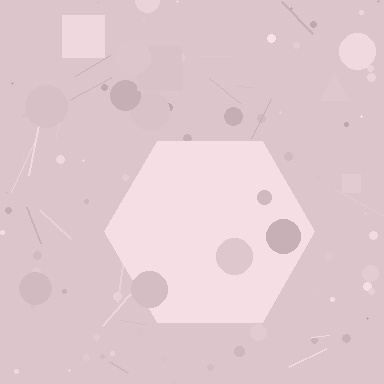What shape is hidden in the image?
A hexagon is hidden in the image.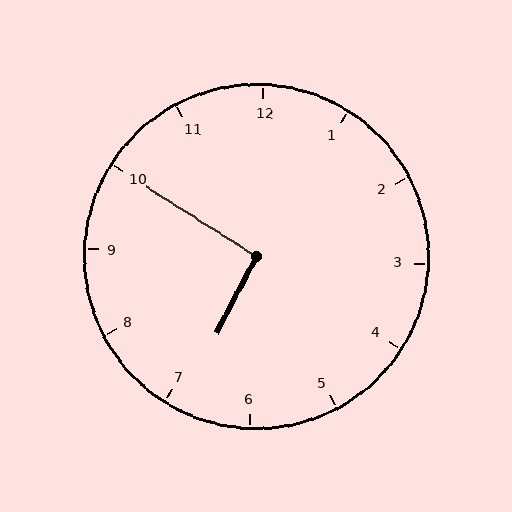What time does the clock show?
6:50.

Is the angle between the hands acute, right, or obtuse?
It is right.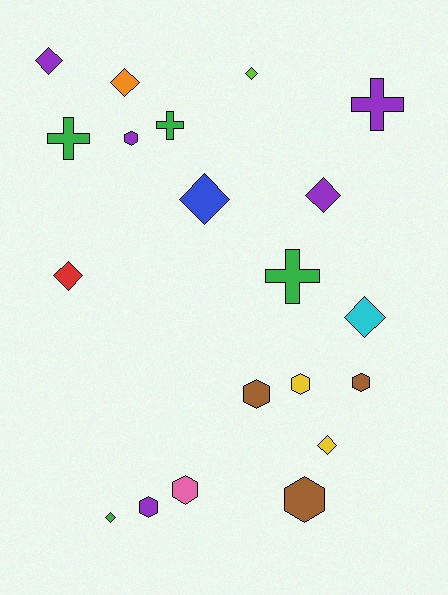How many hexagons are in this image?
There are 7 hexagons.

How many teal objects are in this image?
There are no teal objects.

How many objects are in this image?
There are 20 objects.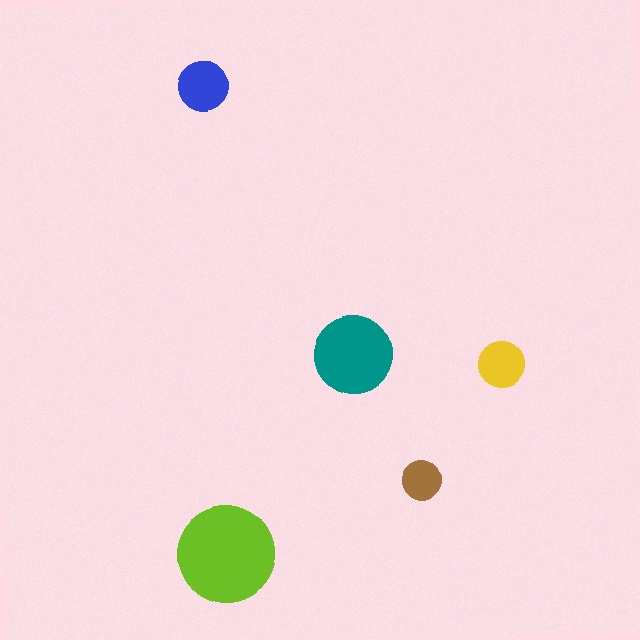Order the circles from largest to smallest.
the lime one, the teal one, the blue one, the yellow one, the brown one.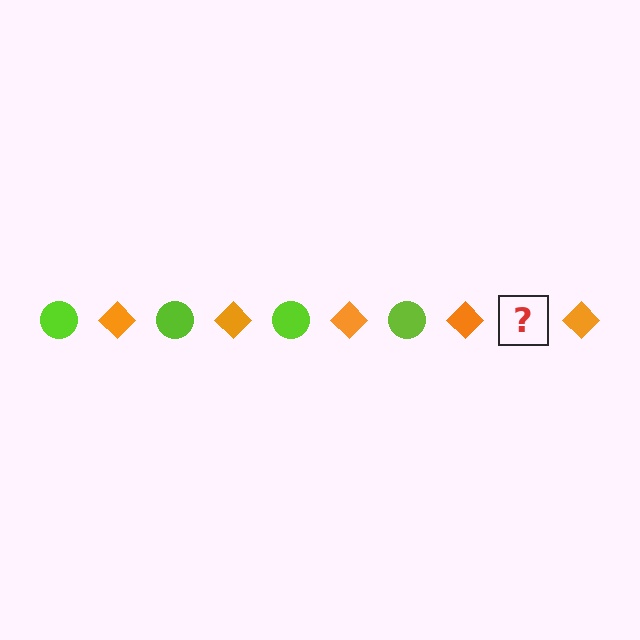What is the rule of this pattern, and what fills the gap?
The rule is that the pattern alternates between lime circle and orange diamond. The gap should be filled with a lime circle.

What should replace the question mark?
The question mark should be replaced with a lime circle.